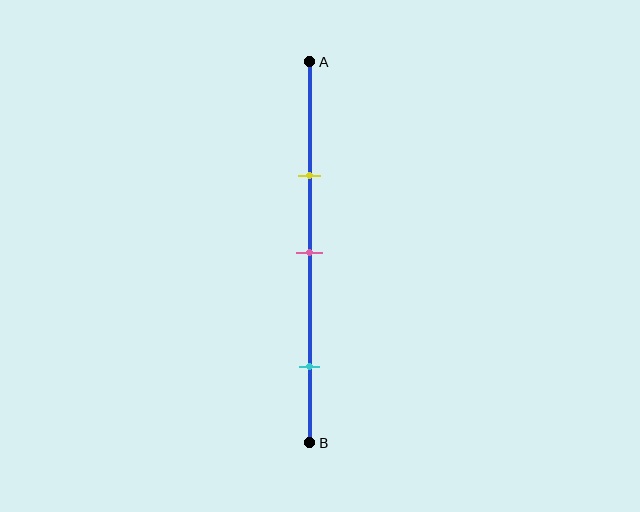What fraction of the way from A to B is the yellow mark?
The yellow mark is approximately 30% (0.3) of the way from A to B.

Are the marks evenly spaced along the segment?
No, the marks are not evenly spaced.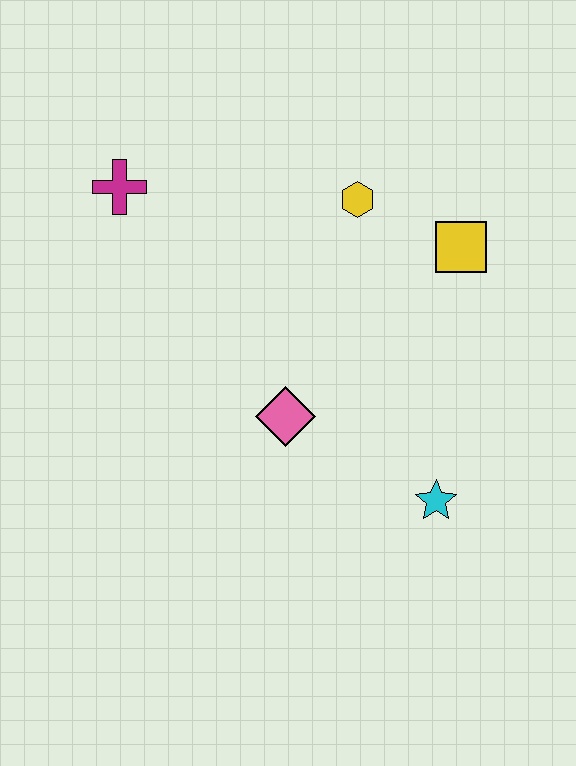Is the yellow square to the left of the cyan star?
No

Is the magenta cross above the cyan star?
Yes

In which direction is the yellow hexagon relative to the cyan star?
The yellow hexagon is above the cyan star.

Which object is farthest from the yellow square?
The magenta cross is farthest from the yellow square.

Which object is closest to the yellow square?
The yellow hexagon is closest to the yellow square.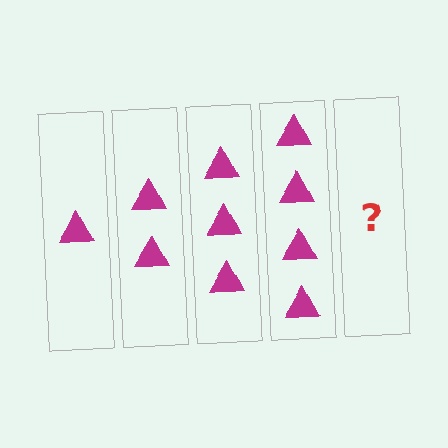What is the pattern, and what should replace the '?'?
The pattern is that each step adds one more triangle. The '?' should be 5 triangles.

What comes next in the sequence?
The next element should be 5 triangles.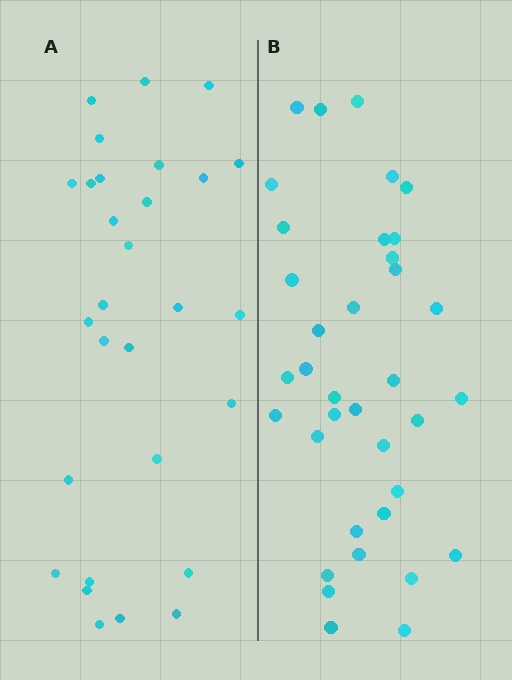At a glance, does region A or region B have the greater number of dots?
Region B (the right region) has more dots.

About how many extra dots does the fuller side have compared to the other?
Region B has roughly 8 or so more dots than region A.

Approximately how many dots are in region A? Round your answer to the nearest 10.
About 30 dots. (The exact count is 29, which rounds to 30.)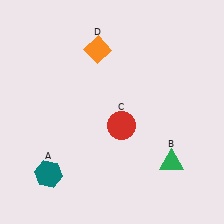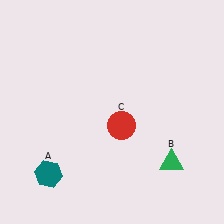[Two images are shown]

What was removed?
The orange diamond (D) was removed in Image 2.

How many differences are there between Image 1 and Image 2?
There is 1 difference between the two images.